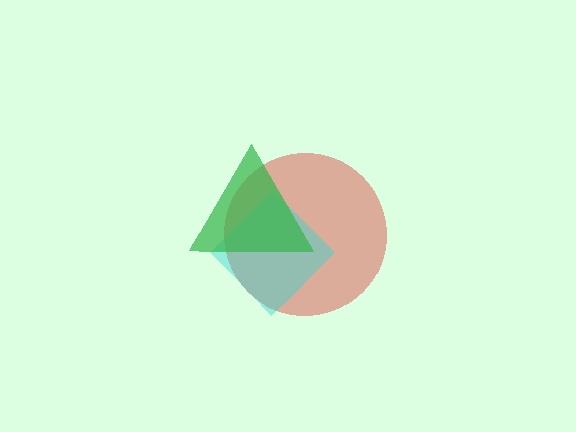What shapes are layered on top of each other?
The layered shapes are: a red circle, a cyan diamond, a green triangle.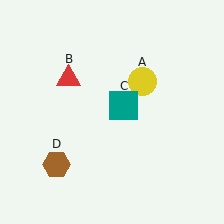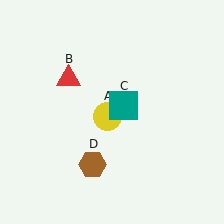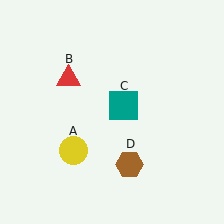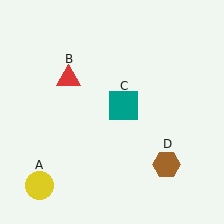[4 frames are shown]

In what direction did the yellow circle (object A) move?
The yellow circle (object A) moved down and to the left.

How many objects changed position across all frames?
2 objects changed position: yellow circle (object A), brown hexagon (object D).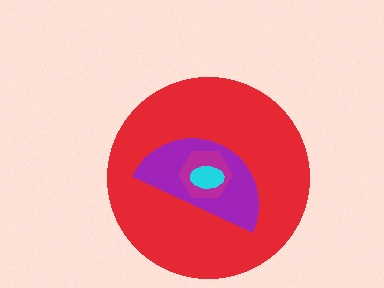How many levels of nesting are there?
4.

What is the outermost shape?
The red circle.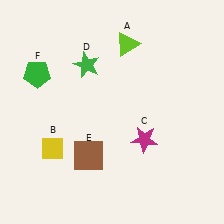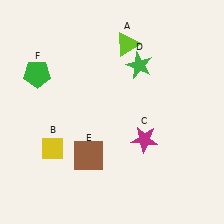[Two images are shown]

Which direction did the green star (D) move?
The green star (D) moved right.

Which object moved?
The green star (D) moved right.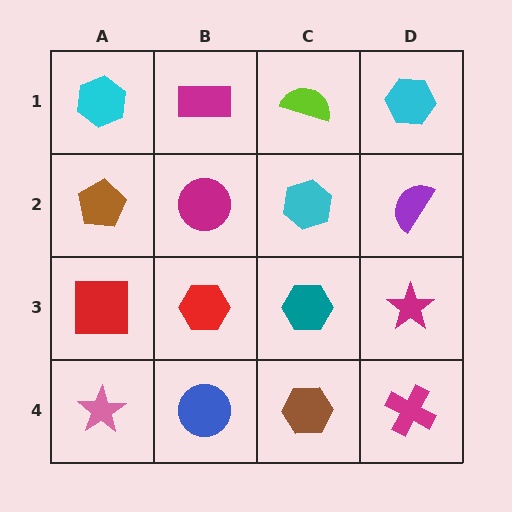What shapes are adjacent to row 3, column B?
A magenta circle (row 2, column B), a blue circle (row 4, column B), a red square (row 3, column A), a teal hexagon (row 3, column C).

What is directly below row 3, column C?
A brown hexagon.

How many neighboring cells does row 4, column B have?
3.